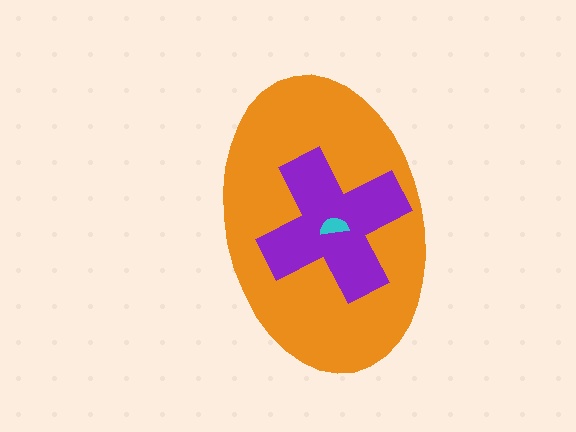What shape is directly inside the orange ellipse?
The purple cross.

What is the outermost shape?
The orange ellipse.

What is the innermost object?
The cyan semicircle.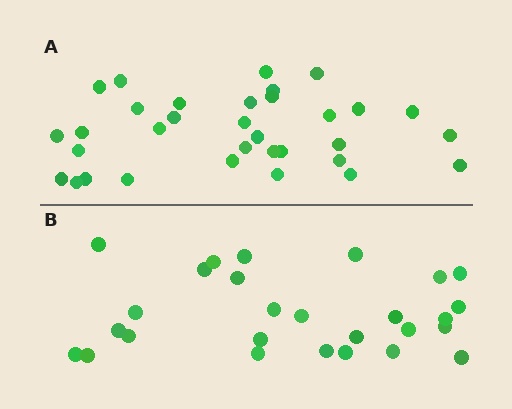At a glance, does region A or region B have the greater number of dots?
Region A (the top region) has more dots.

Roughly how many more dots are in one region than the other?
Region A has about 6 more dots than region B.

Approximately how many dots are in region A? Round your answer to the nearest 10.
About 30 dots. (The exact count is 33, which rounds to 30.)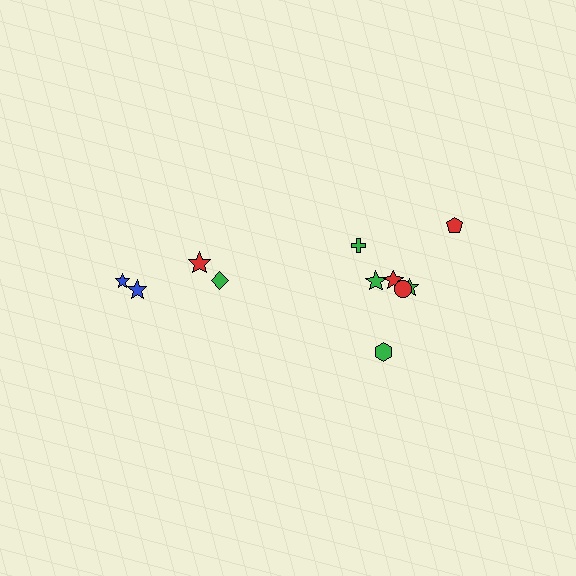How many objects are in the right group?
There are 7 objects.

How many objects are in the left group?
There are 4 objects.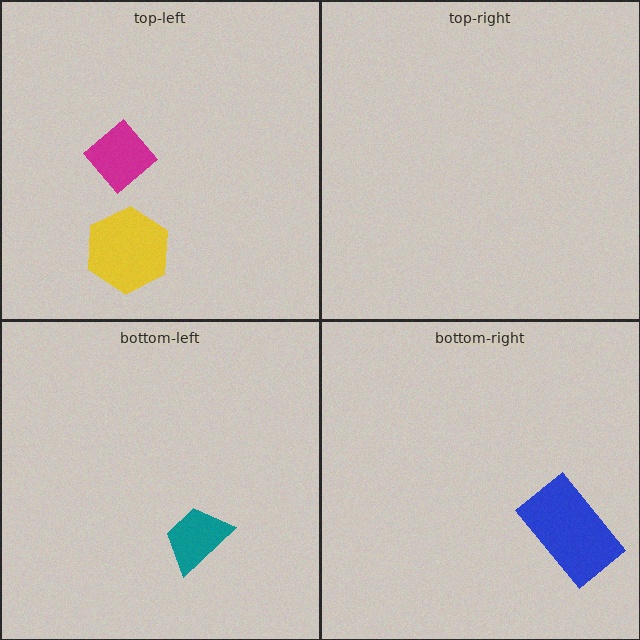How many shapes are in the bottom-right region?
1.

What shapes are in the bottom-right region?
The blue rectangle.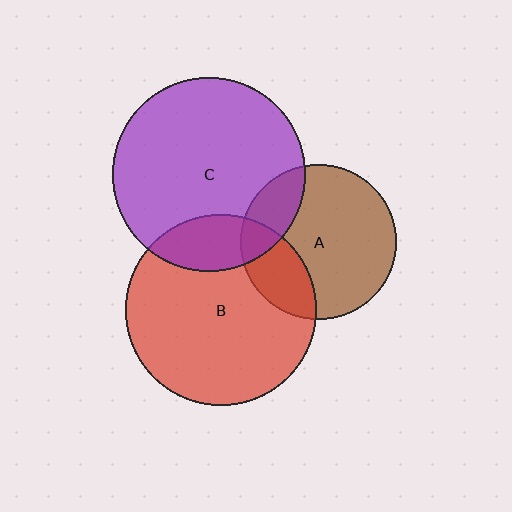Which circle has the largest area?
Circle C (purple).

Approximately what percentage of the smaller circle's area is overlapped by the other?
Approximately 20%.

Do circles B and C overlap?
Yes.